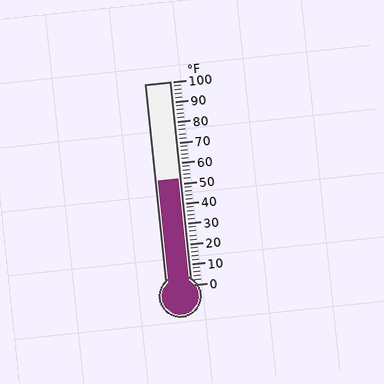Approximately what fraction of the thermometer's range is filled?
The thermometer is filled to approximately 50% of its range.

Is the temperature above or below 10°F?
The temperature is above 10°F.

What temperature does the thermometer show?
The thermometer shows approximately 52°F.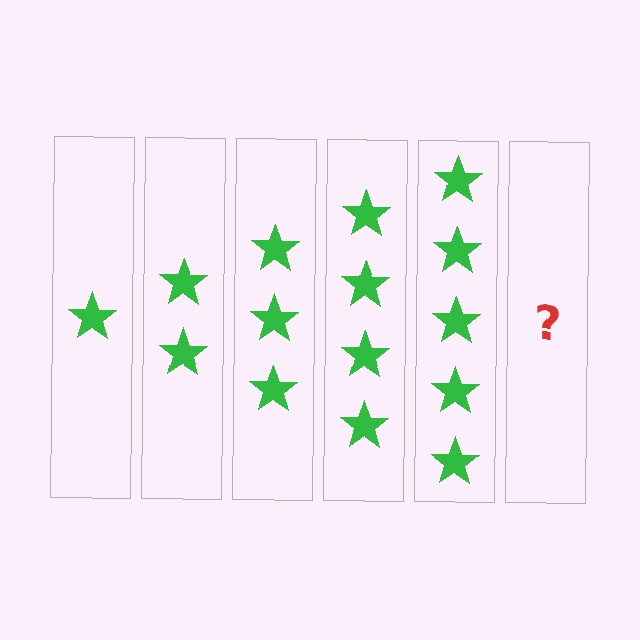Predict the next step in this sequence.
The next step is 6 stars.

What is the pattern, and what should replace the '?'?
The pattern is that each step adds one more star. The '?' should be 6 stars.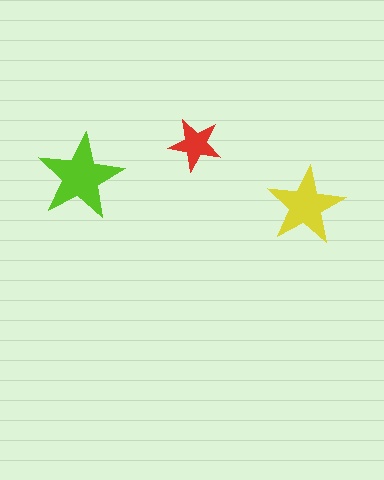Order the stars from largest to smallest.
the lime one, the yellow one, the red one.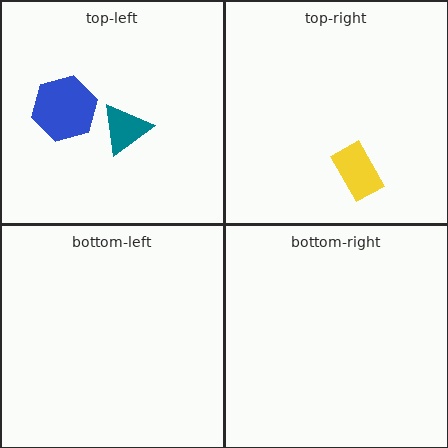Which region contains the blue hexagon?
The top-left region.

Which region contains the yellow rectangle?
The top-right region.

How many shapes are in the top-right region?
1.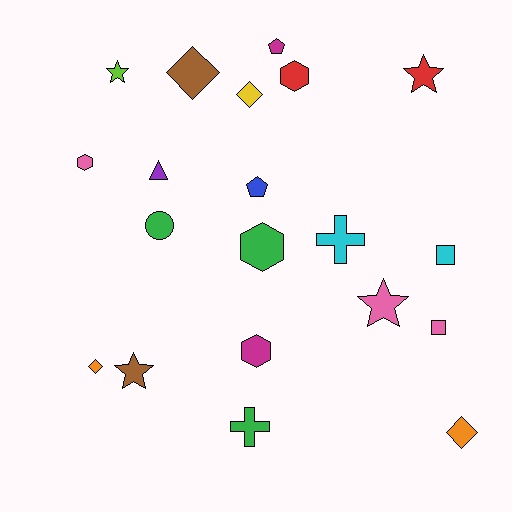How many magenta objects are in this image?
There are 2 magenta objects.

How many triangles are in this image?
There is 1 triangle.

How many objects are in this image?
There are 20 objects.